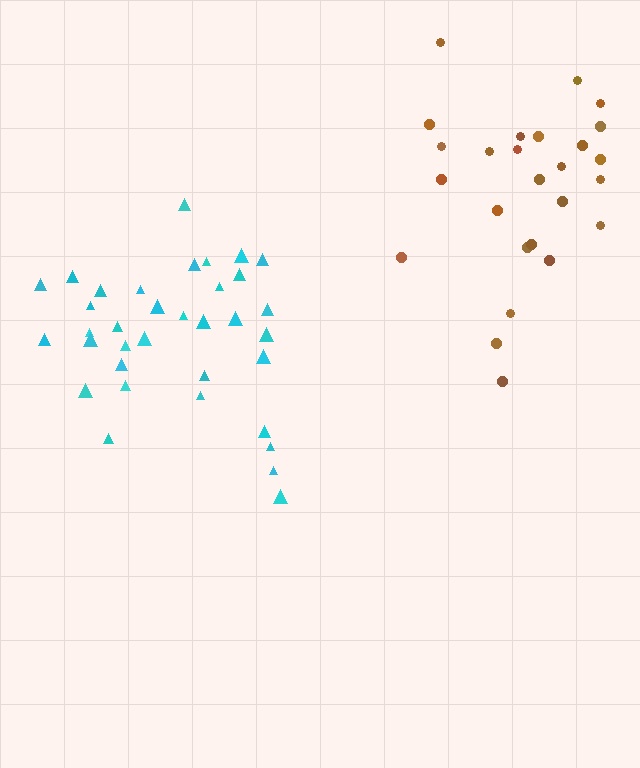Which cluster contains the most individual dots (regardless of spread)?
Cyan (35).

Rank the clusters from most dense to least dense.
cyan, brown.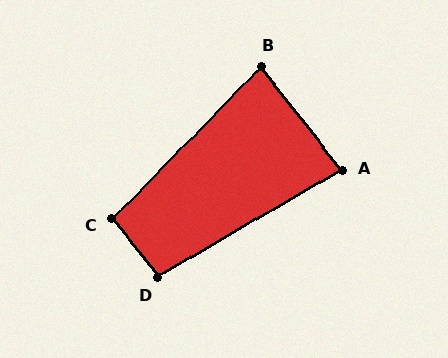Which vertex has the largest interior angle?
C, at approximately 98 degrees.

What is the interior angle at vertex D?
Approximately 98 degrees (obtuse).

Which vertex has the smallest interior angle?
A, at approximately 82 degrees.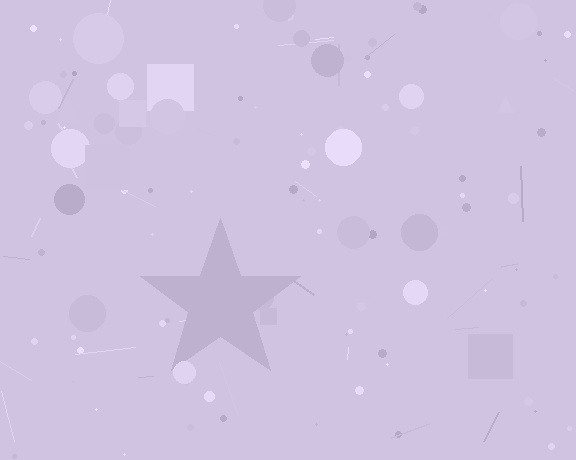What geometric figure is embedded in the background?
A star is embedded in the background.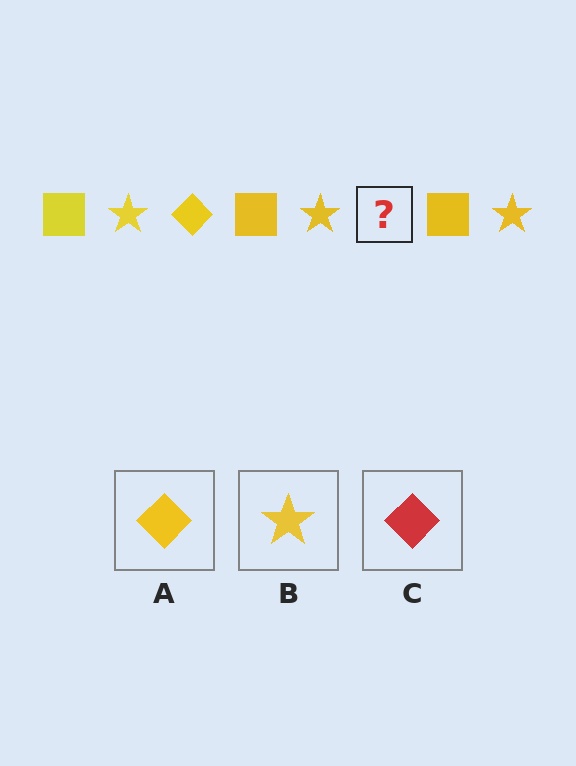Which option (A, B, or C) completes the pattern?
A.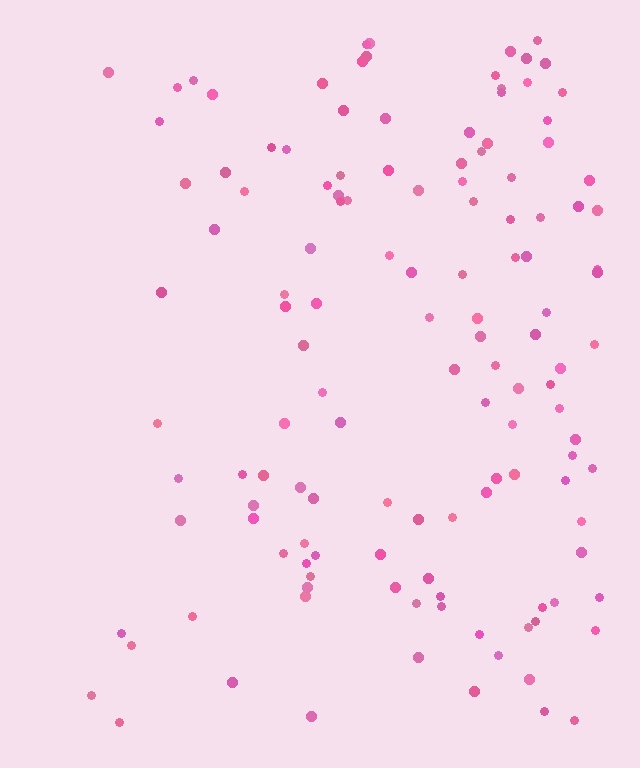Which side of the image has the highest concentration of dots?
The right.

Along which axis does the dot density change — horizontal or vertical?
Horizontal.